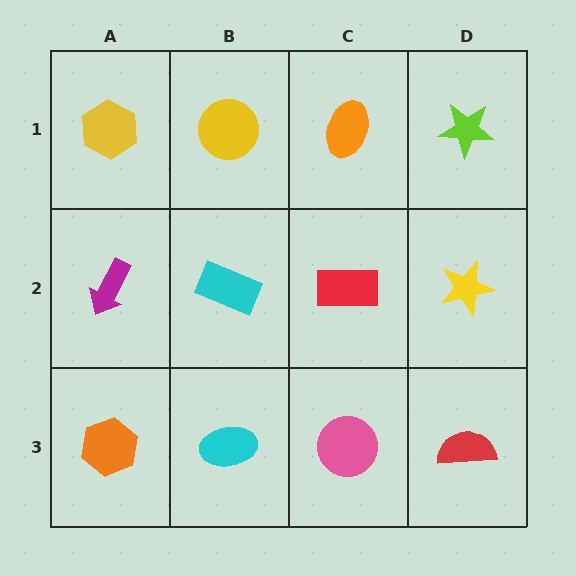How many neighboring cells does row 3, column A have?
2.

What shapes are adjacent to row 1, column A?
A magenta arrow (row 2, column A), a yellow circle (row 1, column B).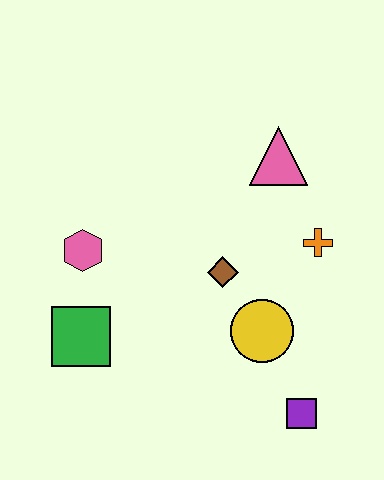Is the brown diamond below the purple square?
No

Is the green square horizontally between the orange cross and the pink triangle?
No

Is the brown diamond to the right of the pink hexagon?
Yes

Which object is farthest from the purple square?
The pink hexagon is farthest from the purple square.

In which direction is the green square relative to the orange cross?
The green square is to the left of the orange cross.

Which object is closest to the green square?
The pink hexagon is closest to the green square.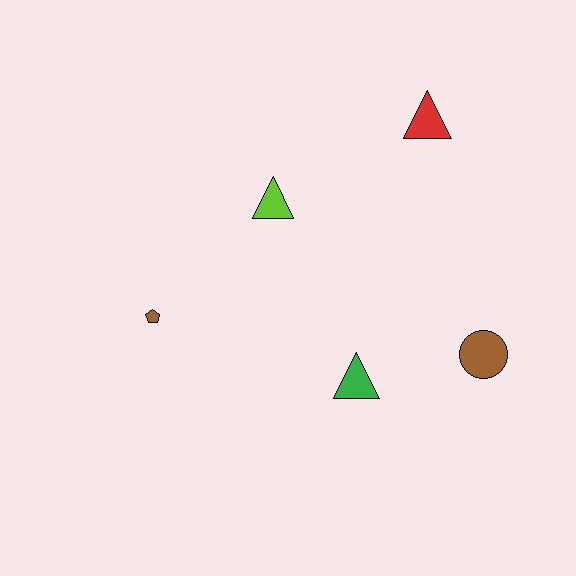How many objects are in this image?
There are 5 objects.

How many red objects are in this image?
There is 1 red object.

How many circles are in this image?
There is 1 circle.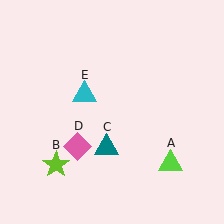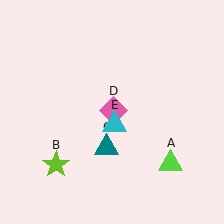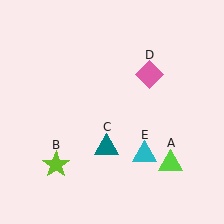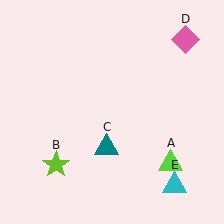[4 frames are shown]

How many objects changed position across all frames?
2 objects changed position: pink diamond (object D), cyan triangle (object E).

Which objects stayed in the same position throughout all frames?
Lime triangle (object A) and lime star (object B) and teal triangle (object C) remained stationary.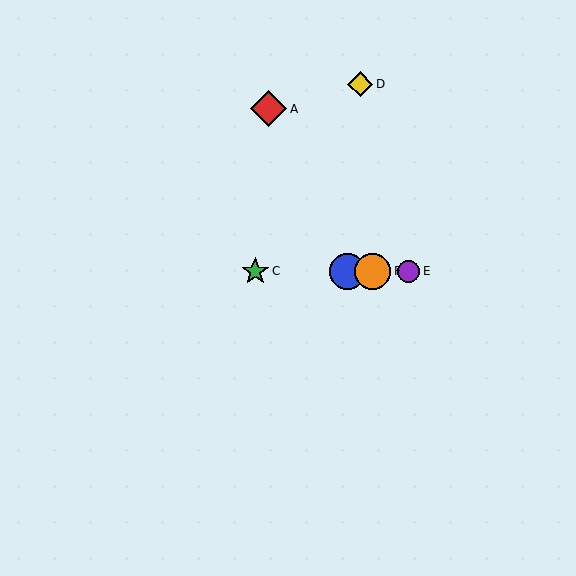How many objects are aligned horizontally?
4 objects (B, C, E, F) are aligned horizontally.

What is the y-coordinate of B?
Object B is at y≈271.